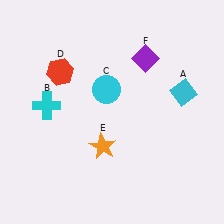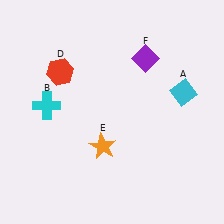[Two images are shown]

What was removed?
The cyan circle (C) was removed in Image 2.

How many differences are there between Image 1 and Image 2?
There is 1 difference between the two images.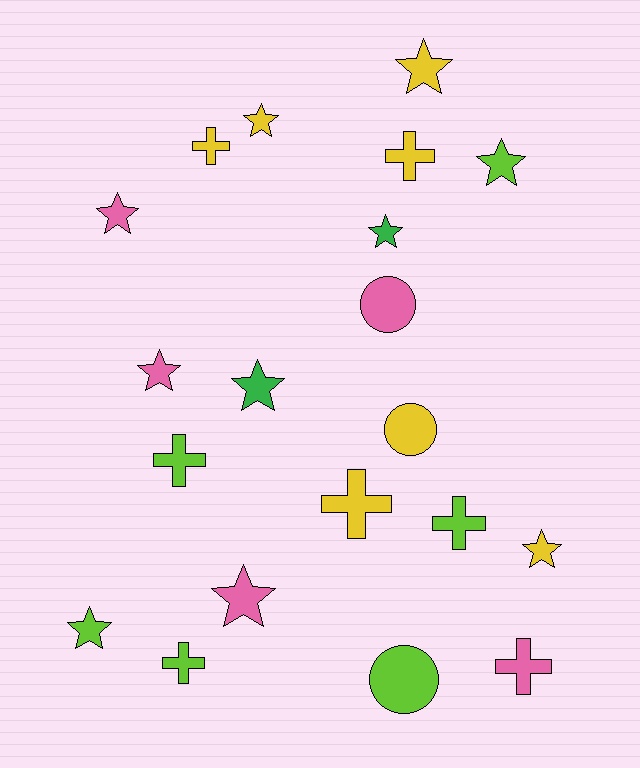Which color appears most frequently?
Yellow, with 7 objects.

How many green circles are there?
There are no green circles.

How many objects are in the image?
There are 20 objects.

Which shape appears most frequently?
Star, with 10 objects.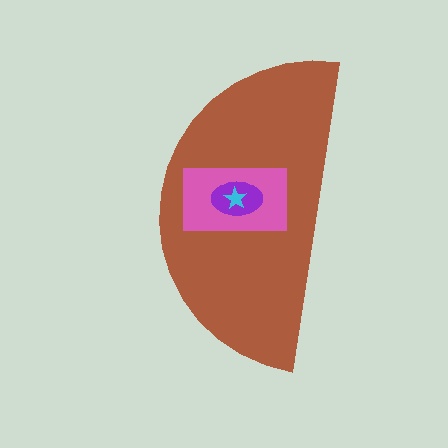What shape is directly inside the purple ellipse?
The cyan star.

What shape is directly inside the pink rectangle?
The purple ellipse.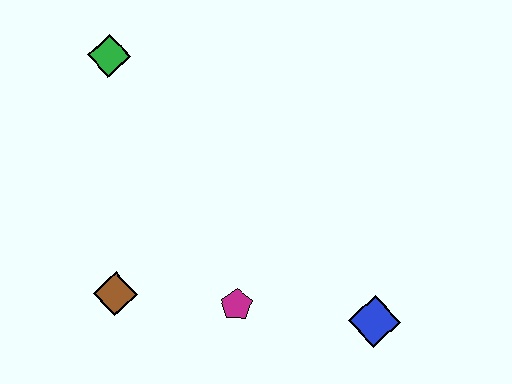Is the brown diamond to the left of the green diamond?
No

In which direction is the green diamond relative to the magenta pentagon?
The green diamond is above the magenta pentagon.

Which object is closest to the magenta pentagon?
The brown diamond is closest to the magenta pentagon.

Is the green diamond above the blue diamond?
Yes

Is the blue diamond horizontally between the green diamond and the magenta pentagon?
No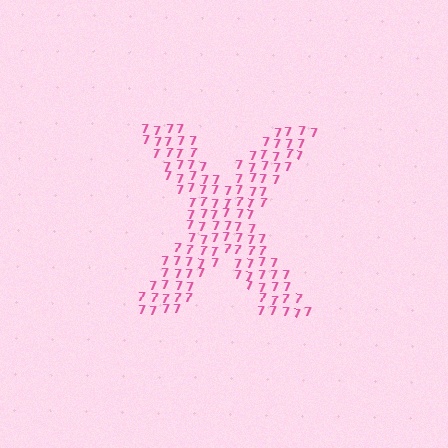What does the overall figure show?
The overall figure shows the letter X.